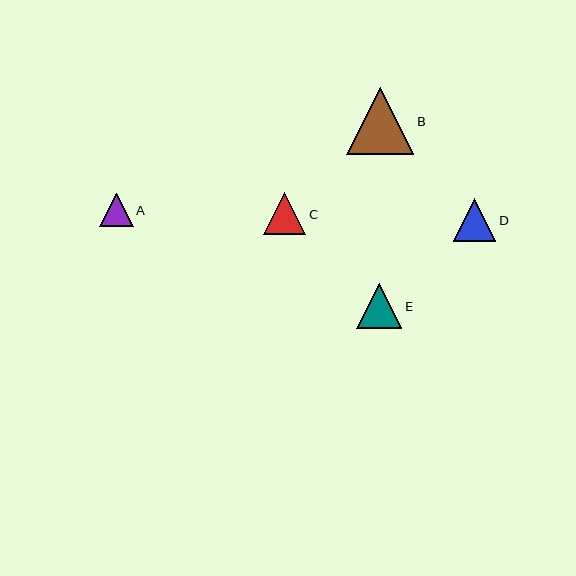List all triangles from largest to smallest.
From largest to smallest: B, E, D, C, A.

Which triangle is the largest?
Triangle B is the largest with a size of approximately 67 pixels.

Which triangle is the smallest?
Triangle A is the smallest with a size of approximately 33 pixels.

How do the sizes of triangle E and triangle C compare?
Triangle E and triangle C are approximately the same size.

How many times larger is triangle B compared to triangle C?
Triangle B is approximately 1.6 times the size of triangle C.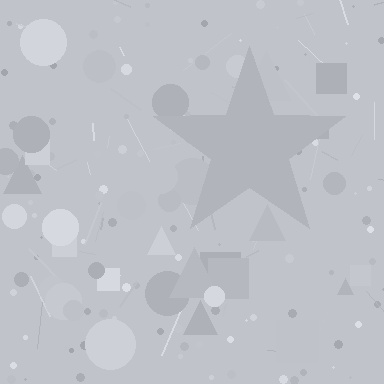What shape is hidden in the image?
A star is hidden in the image.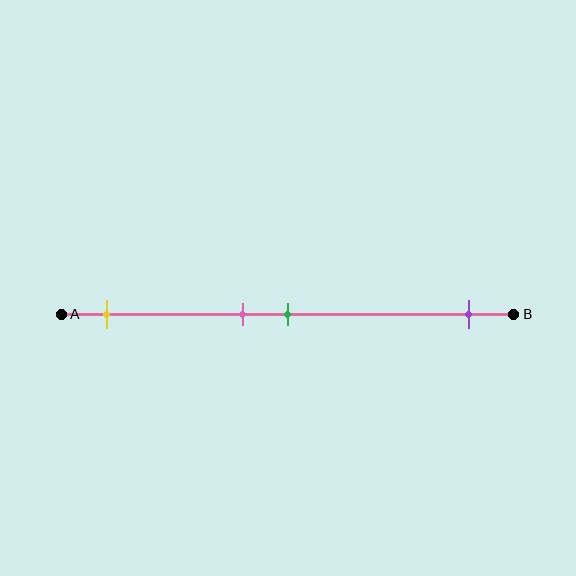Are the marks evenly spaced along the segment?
No, the marks are not evenly spaced.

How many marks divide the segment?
There are 4 marks dividing the segment.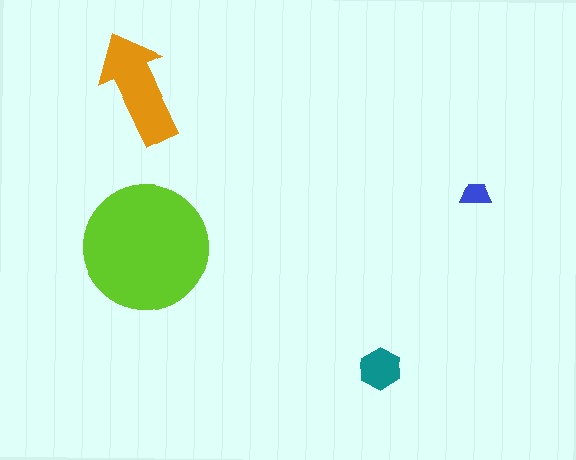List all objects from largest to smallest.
The lime circle, the orange arrow, the teal hexagon, the blue trapezoid.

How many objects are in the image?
There are 4 objects in the image.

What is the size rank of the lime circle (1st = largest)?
1st.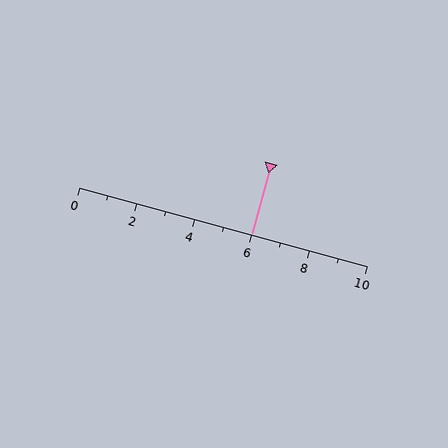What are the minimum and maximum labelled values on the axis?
The axis runs from 0 to 10.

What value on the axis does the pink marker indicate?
The marker indicates approximately 6.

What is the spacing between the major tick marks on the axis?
The major ticks are spaced 2 apart.